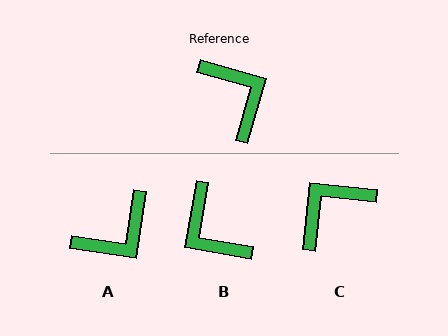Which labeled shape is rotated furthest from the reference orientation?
B, about 174 degrees away.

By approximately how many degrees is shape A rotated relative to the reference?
Approximately 83 degrees clockwise.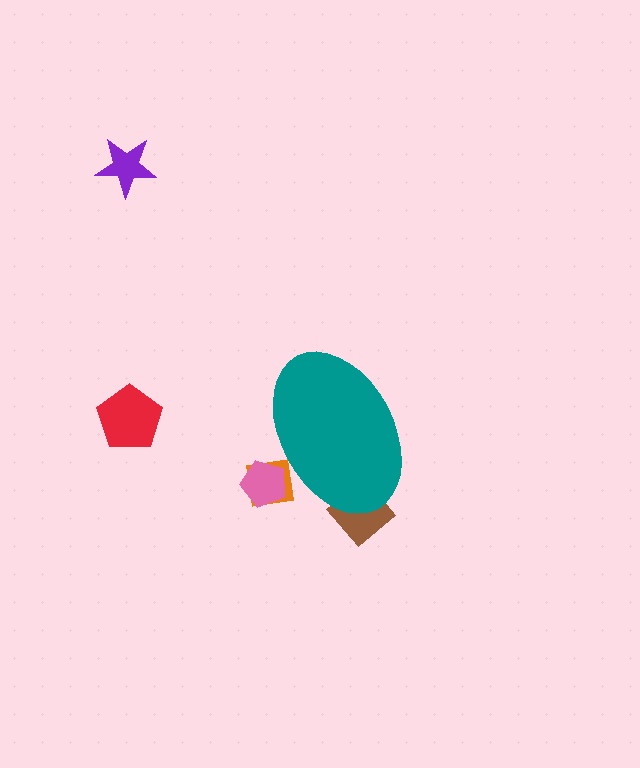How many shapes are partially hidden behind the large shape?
3 shapes are partially hidden.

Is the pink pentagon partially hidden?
Yes, the pink pentagon is partially hidden behind the teal ellipse.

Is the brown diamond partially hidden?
Yes, the brown diamond is partially hidden behind the teal ellipse.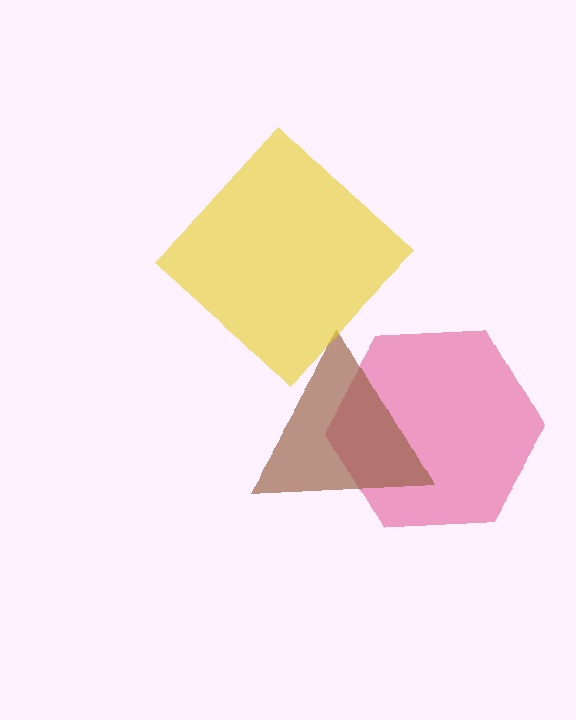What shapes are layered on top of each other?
The layered shapes are: a pink hexagon, a brown triangle, a yellow diamond.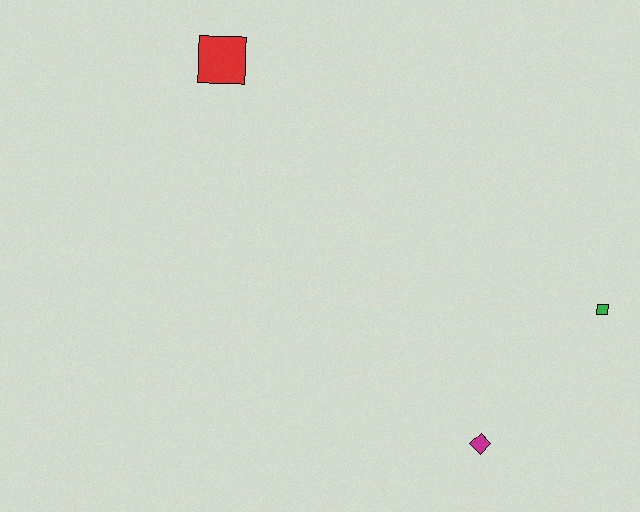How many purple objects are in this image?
There are no purple objects.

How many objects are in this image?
There are 3 objects.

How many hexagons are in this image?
There are no hexagons.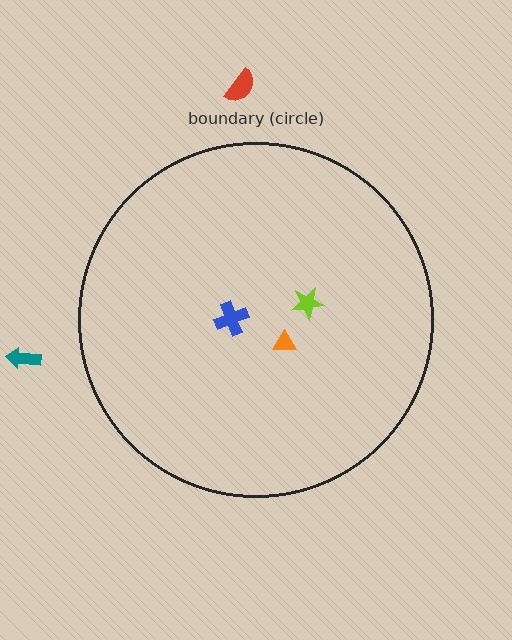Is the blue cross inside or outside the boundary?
Inside.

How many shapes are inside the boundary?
3 inside, 2 outside.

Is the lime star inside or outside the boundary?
Inside.